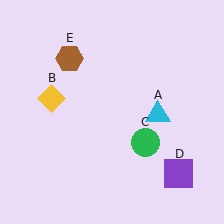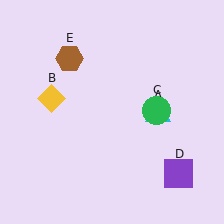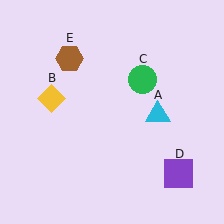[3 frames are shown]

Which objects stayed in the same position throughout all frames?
Cyan triangle (object A) and yellow diamond (object B) and purple square (object D) and brown hexagon (object E) remained stationary.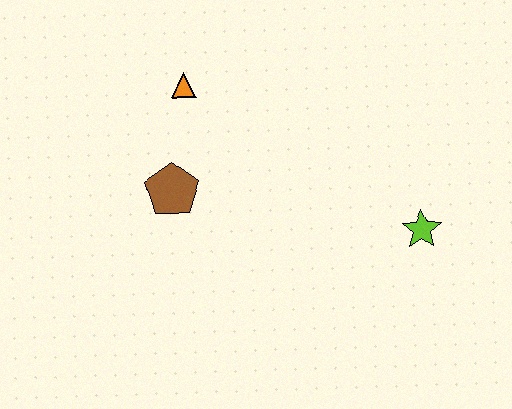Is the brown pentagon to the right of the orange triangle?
No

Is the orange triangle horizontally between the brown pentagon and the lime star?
Yes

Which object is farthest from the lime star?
The orange triangle is farthest from the lime star.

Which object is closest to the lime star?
The brown pentagon is closest to the lime star.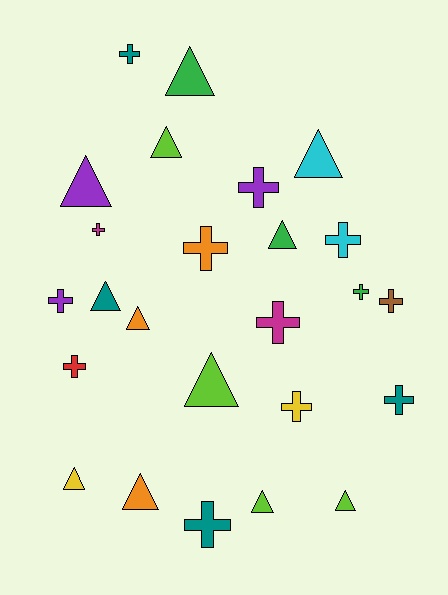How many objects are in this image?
There are 25 objects.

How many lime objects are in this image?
There are 4 lime objects.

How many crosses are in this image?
There are 13 crosses.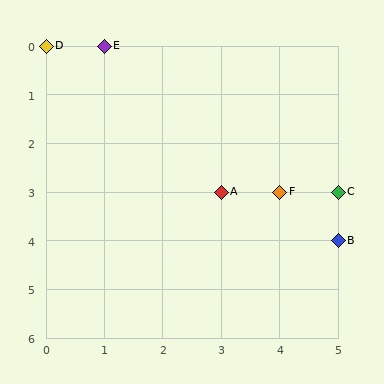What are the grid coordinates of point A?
Point A is at grid coordinates (3, 3).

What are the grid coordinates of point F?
Point F is at grid coordinates (4, 3).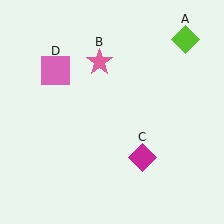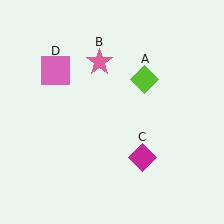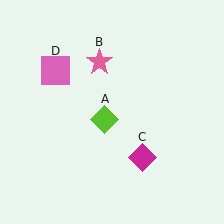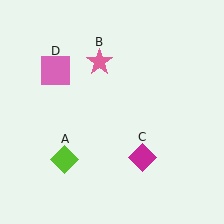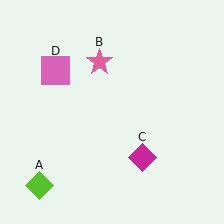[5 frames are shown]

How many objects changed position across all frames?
1 object changed position: lime diamond (object A).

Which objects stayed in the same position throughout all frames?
Pink star (object B) and magenta diamond (object C) and pink square (object D) remained stationary.